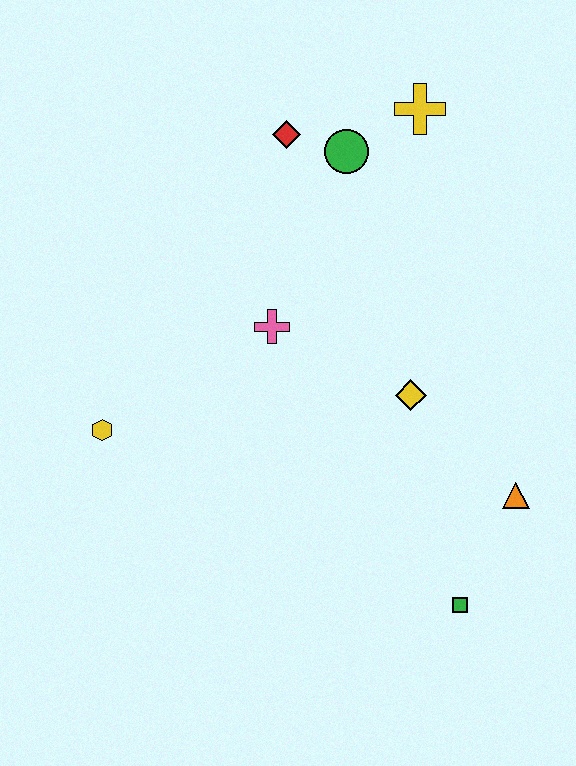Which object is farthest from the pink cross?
The green square is farthest from the pink cross.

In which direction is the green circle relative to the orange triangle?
The green circle is above the orange triangle.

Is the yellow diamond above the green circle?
No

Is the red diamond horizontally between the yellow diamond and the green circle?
No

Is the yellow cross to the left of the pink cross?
No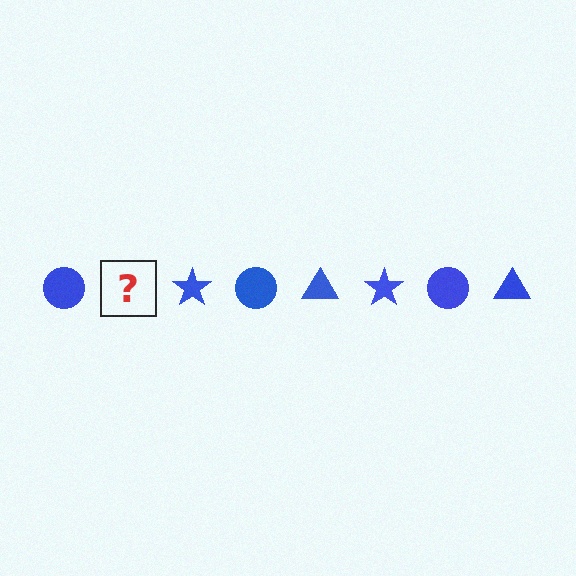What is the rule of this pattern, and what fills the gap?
The rule is that the pattern cycles through circle, triangle, star shapes in blue. The gap should be filled with a blue triangle.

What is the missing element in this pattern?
The missing element is a blue triangle.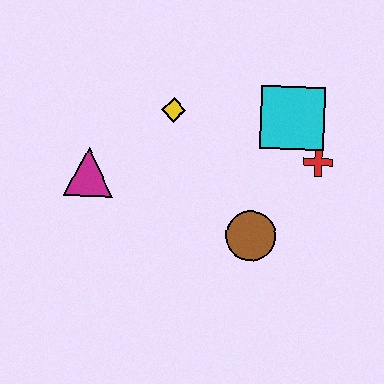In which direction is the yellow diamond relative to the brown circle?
The yellow diamond is above the brown circle.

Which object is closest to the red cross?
The cyan square is closest to the red cross.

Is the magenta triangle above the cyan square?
No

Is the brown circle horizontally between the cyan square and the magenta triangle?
Yes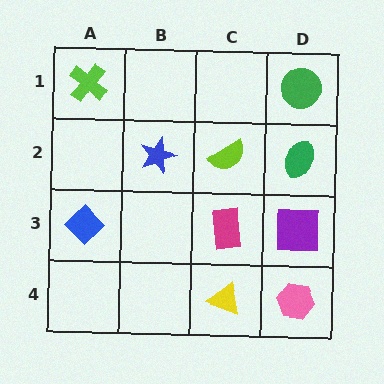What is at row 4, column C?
A yellow triangle.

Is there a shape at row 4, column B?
No, that cell is empty.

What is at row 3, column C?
A magenta rectangle.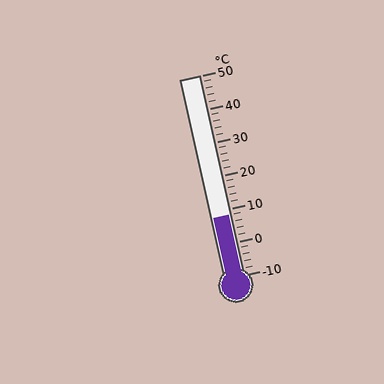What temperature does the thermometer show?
The thermometer shows approximately 8°C.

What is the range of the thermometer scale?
The thermometer scale ranges from -10°C to 50°C.